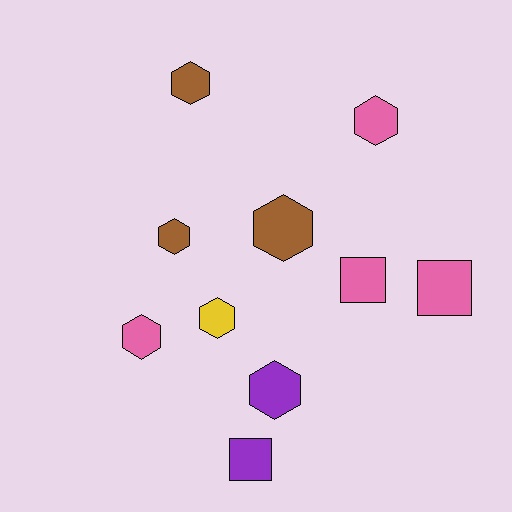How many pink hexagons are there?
There are 2 pink hexagons.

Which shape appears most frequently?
Hexagon, with 7 objects.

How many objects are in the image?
There are 10 objects.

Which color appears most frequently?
Pink, with 4 objects.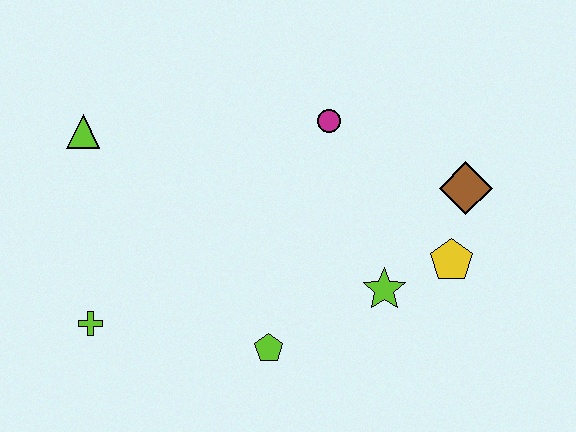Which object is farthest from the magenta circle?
The lime cross is farthest from the magenta circle.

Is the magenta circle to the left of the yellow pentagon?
Yes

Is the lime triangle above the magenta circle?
No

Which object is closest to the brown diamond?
The yellow pentagon is closest to the brown diamond.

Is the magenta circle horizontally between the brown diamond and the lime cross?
Yes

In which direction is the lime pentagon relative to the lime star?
The lime pentagon is to the left of the lime star.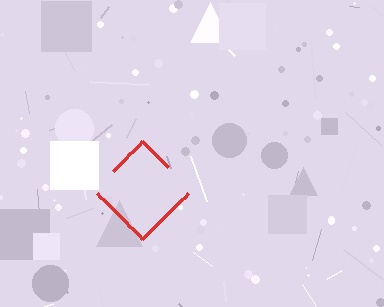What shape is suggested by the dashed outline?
The dashed outline suggests a diamond.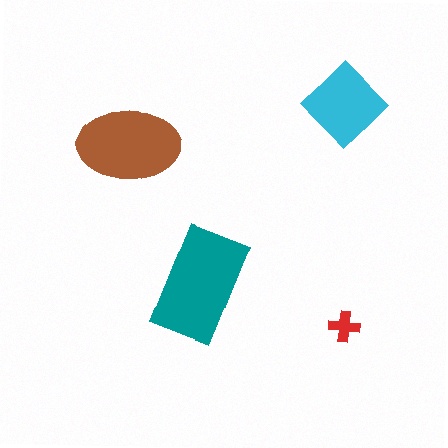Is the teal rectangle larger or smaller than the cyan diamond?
Larger.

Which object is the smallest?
The red cross.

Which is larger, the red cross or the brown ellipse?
The brown ellipse.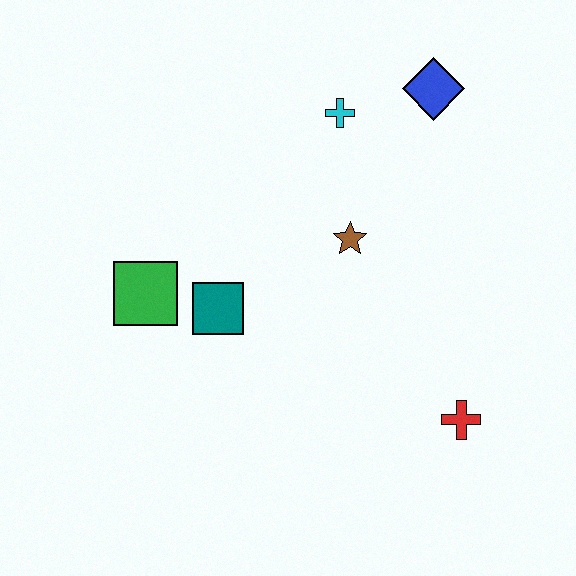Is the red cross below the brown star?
Yes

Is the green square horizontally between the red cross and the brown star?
No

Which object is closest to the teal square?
The green square is closest to the teal square.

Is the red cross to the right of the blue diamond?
Yes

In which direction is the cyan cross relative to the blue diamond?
The cyan cross is to the left of the blue diamond.